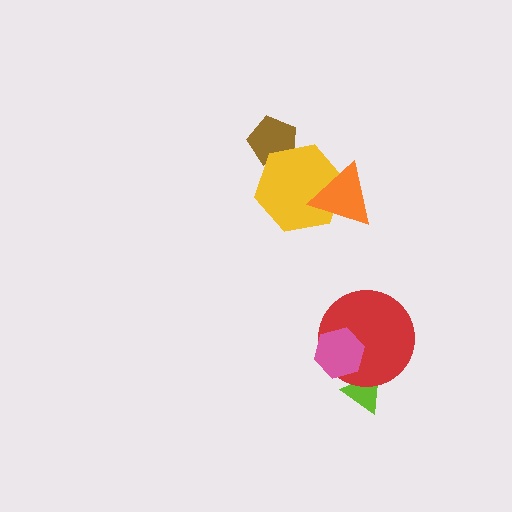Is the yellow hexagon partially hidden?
Yes, it is partially covered by another shape.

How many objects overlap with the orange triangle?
1 object overlaps with the orange triangle.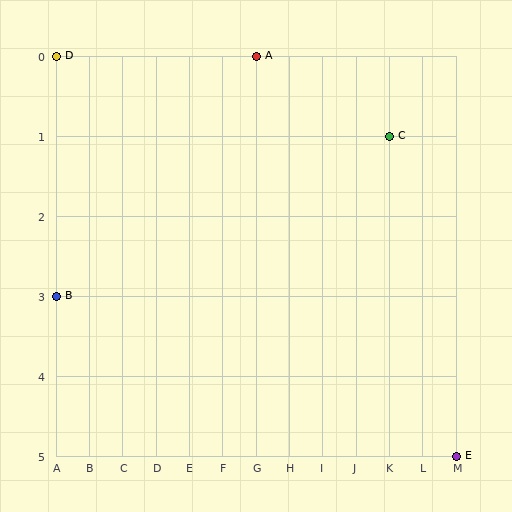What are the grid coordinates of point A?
Point A is at grid coordinates (G, 0).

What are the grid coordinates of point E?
Point E is at grid coordinates (M, 5).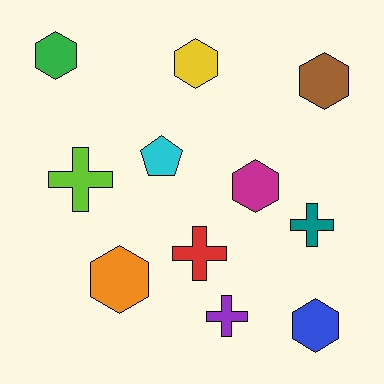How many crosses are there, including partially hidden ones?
There are 4 crosses.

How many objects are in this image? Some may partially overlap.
There are 11 objects.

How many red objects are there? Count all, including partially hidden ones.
There is 1 red object.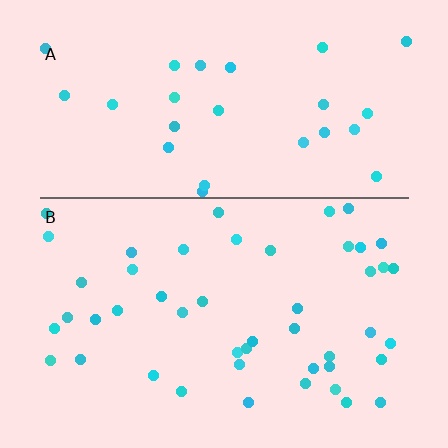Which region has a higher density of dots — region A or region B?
B (the bottom).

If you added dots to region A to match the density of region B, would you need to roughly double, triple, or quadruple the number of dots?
Approximately double.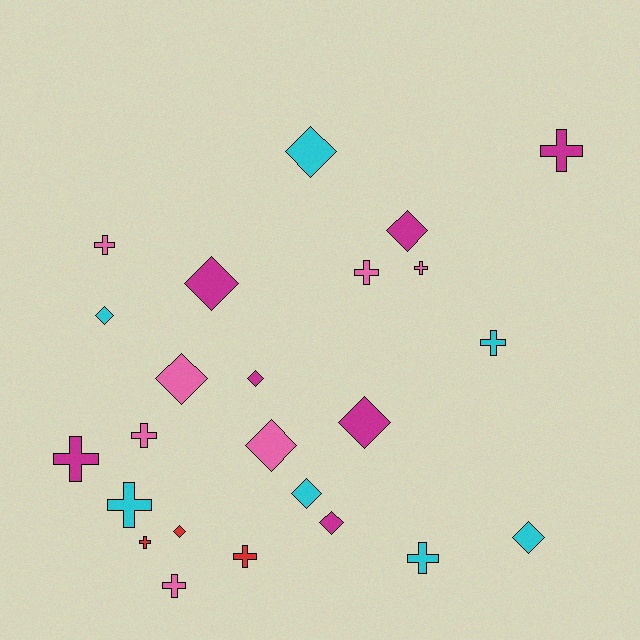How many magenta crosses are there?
There are 2 magenta crosses.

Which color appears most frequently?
Magenta, with 7 objects.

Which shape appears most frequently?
Cross, with 12 objects.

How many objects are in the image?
There are 24 objects.